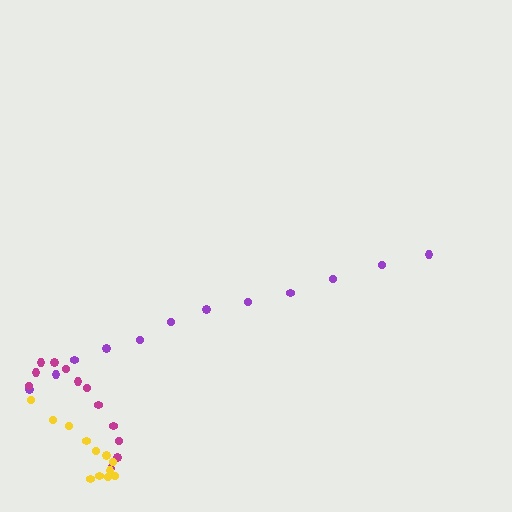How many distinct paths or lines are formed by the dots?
There are 3 distinct paths.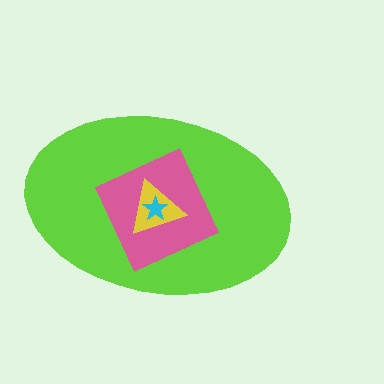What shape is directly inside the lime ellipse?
The pink square.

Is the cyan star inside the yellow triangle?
Yes.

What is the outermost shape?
The lime ellipse.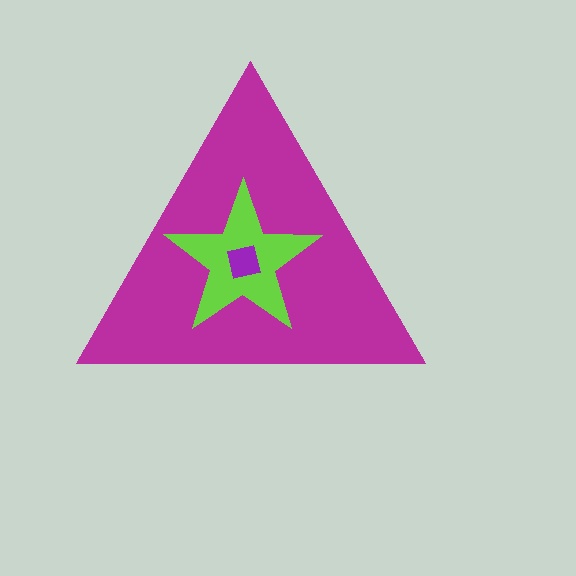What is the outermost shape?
The magenta triangle.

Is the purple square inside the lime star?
Yes.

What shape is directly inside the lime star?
The purple square.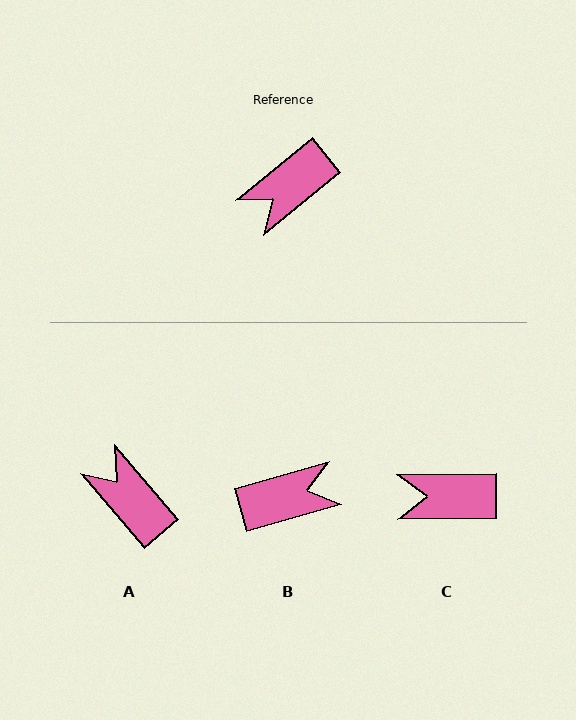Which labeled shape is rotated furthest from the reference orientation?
B, about 157 degrees away.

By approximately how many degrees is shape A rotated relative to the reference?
Approximately 89 degrees clockwise.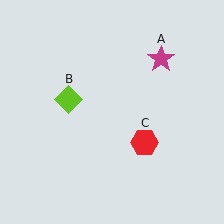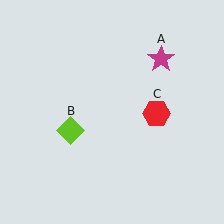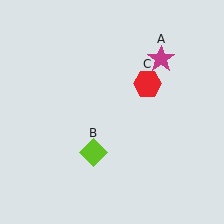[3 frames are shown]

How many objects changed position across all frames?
2 objects changed position: lime diamond (object B), red hexagon (object C).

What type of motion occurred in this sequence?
The lime diamond (object B), red hexagon (object C) rotated counterclockwise around the center of the scene.